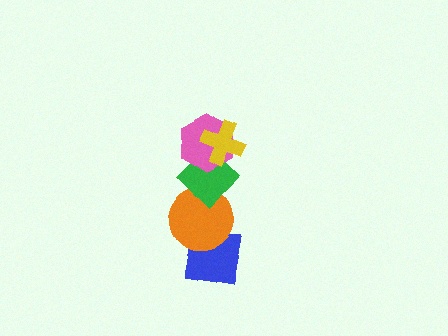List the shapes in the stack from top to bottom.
From top to bottom: the yellow cross, the pink hexagon, the green diamond, the orange circle, the blue square.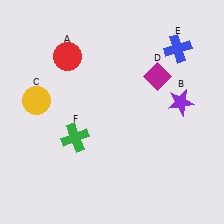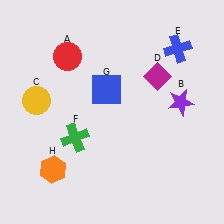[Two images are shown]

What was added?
A blue square (G), an orange hexagon (H) were added in Image 2.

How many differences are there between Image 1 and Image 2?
There are 2 differences between the two images.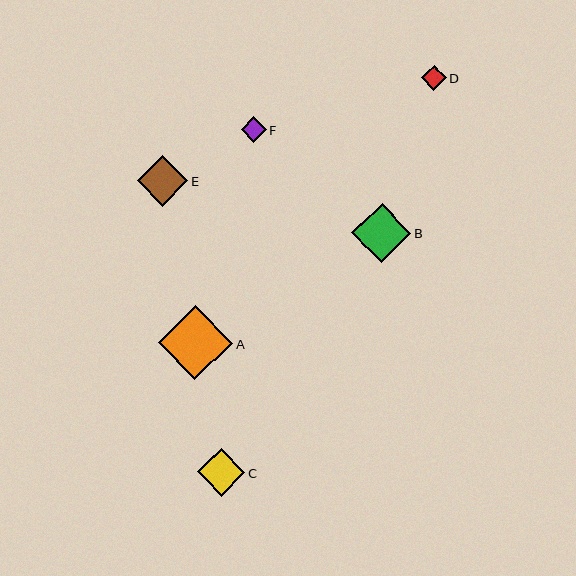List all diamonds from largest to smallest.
From largest to smallest: A, B, E, C, F, D.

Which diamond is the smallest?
Diamond D is the smallest with a size of approximately 25 pixels.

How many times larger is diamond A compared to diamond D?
Diamond A is approximately 3.0 times the size of diamond D.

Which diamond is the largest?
Diamond A is the largest with a size of approximately 75 pixels.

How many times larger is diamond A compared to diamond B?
Diamond A is approximately 1.3 times the size of diamond B.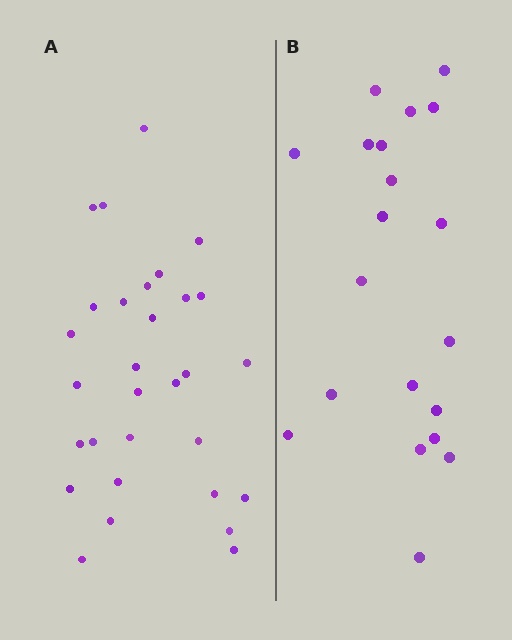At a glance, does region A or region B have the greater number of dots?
Region A (the left region) has more dots.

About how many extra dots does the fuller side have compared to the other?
Region A has roughly 10 or so more dots than region B.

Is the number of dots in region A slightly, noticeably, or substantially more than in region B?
Region A has substantially more. The ratio is roughly 1.5 to 1.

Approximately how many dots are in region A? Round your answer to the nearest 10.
About 30 dots.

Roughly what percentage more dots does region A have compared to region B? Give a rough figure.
About 50% more.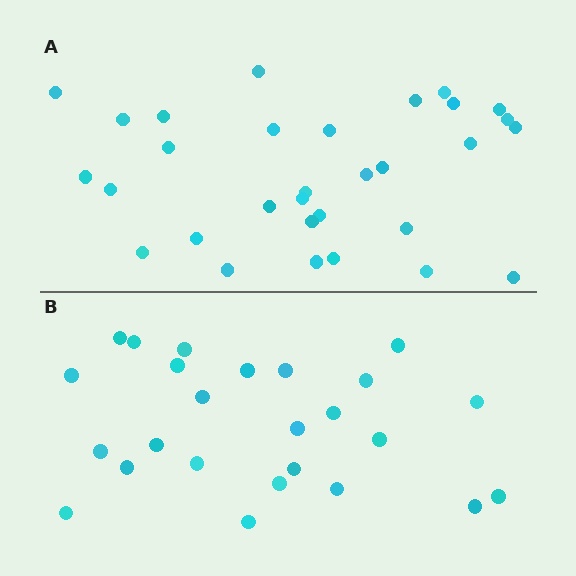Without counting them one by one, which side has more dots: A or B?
Region A (the top region) has more dots.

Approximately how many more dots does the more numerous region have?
Region A has about 6 more dots than region B.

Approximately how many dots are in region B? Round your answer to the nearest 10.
About 20 dots. (The exact count is 25, which rounds to 20.)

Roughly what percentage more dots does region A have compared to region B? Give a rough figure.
About 25% more.